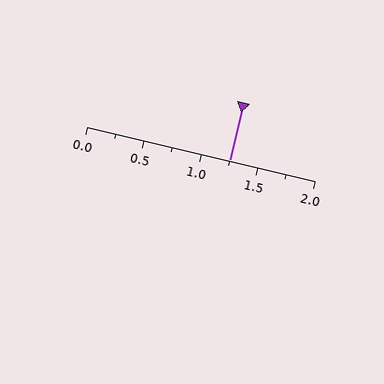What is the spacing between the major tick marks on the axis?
The major ticks are spaced 0.5 apart.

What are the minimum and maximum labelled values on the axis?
The axis runs from 0.0 to 2.0.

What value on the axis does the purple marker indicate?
The marker indicates approximately 1.25.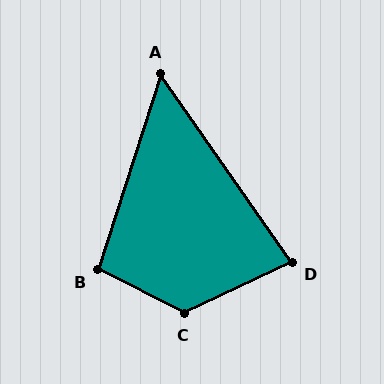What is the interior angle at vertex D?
Approximately 81 degrees (acute).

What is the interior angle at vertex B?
Approximately 99 degrees (obtuse).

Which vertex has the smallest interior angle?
A, at approximately 53 degrees.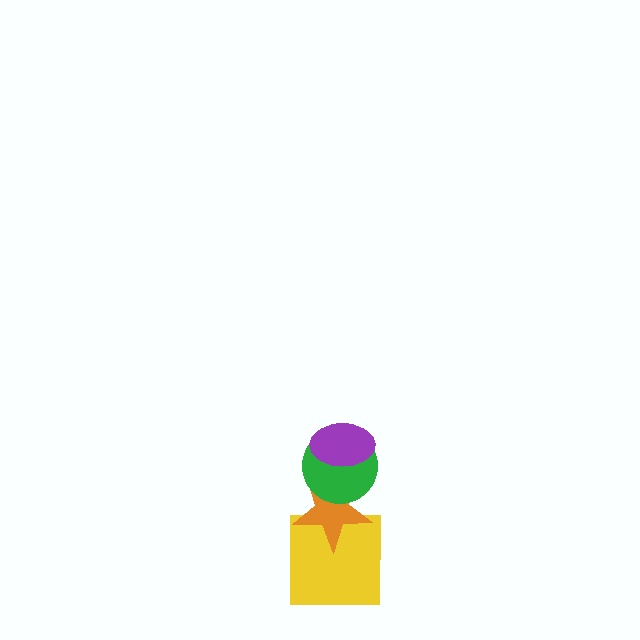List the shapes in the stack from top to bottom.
From top to bottom: the purple ellipse, the green circle, the orange star, the yellow square.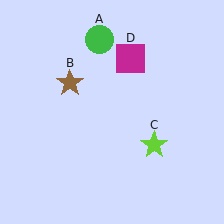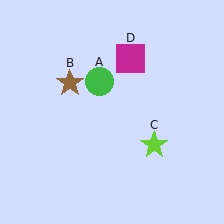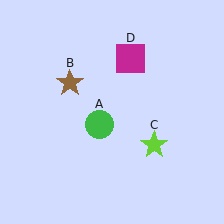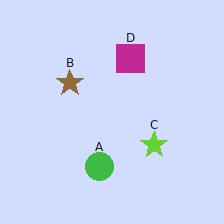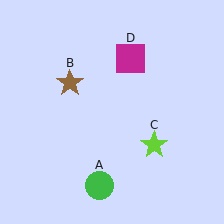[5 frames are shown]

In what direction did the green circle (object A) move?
The green circle (object A) moved down.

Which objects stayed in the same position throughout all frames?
Brown star (object B) and lime star (object C) and magenta square (object D) remained stationary.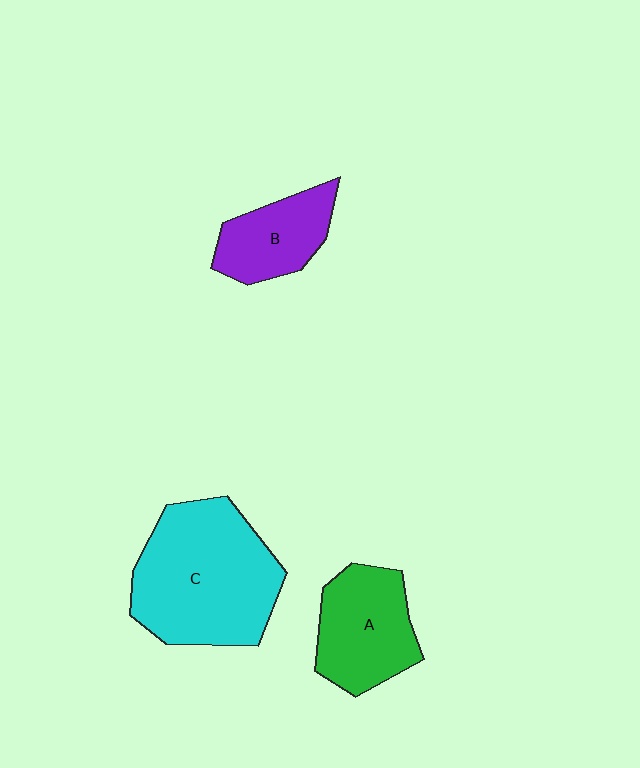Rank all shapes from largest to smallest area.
From largest to smallest: C (cyan), A (green), B (purple).